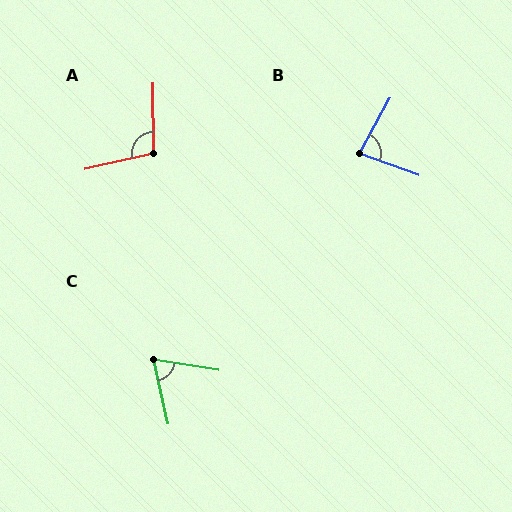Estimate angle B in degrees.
Approximately 81 degrees.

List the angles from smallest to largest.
C (68°), B (81°), A (103°).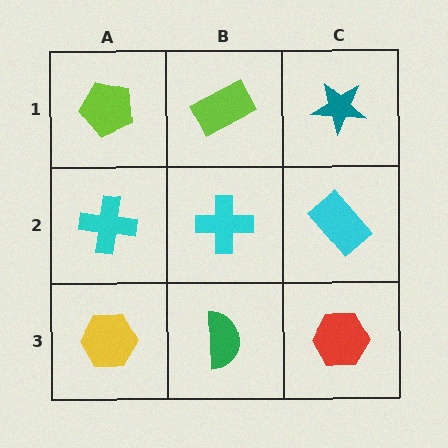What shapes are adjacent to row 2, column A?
A lime pentagon (row 1, column A), a yellow hexagon (row 3, column A), a cyan cross (row 2, column B).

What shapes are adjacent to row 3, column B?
A cyan cross (row 2, column B), a yellow hexagon (row 3, column A), a red hexagon (row 3, column C).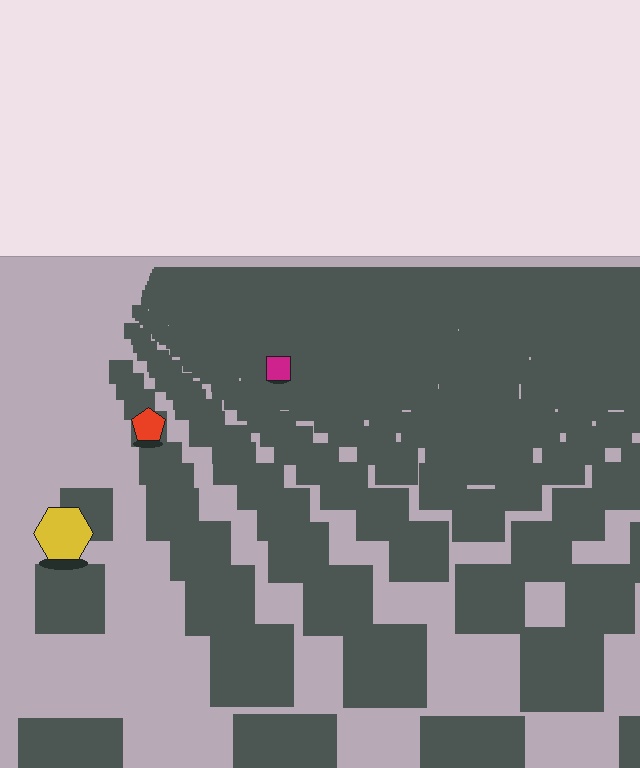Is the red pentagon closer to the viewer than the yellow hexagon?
No. The yellow hexagon is closer — you can tell from the texture gradient: the ground texture is coarser near it.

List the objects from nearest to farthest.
From nearest to farthest: the yellow hexagon, the red pentagon, the magenta square.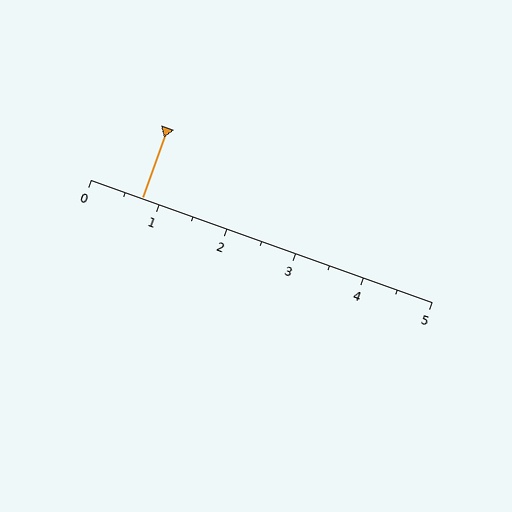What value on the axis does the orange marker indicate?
The marker indicates approximately 0.8.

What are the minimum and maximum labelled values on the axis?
The axis runs from 0 to 5.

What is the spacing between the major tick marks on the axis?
The major ticks are spaced 1 apart.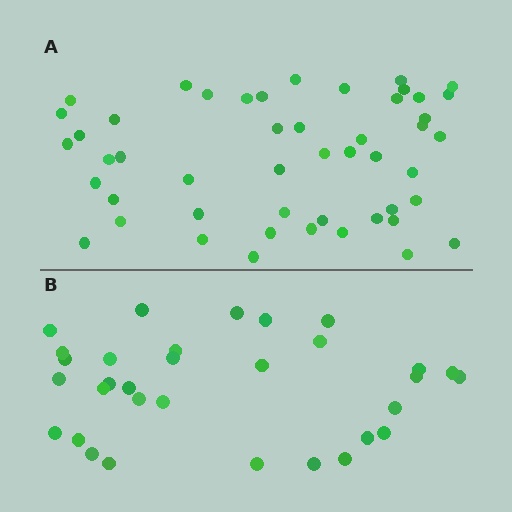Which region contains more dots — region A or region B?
Region A (the top region) has more dots.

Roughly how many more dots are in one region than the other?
Region A has approximately 15 more dots than region B.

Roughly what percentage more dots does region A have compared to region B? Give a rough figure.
About 55% more.